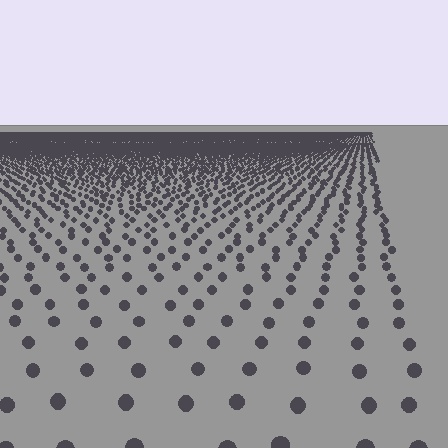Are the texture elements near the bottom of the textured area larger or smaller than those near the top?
Larger. Near the bottom, elements are closer to the viewer and appear at a bigger on-screen size.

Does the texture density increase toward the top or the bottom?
Density increases toward the top.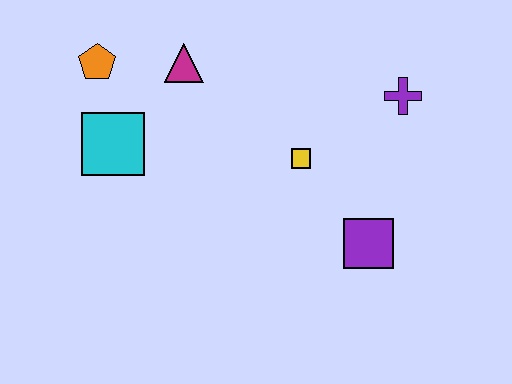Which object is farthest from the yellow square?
The orange pentagon is farthest from the yellow square.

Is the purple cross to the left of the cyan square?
No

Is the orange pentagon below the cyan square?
No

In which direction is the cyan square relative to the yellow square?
The cyan square is to the left of the yellow square.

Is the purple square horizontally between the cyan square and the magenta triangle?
No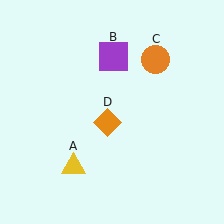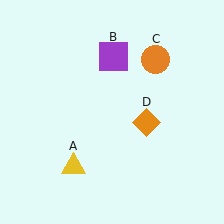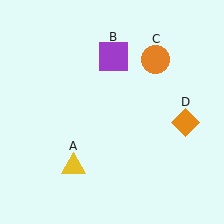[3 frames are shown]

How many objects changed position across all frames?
1 object changed position: orange diamond (object D).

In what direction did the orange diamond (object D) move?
The orange diamond (object D) moved right.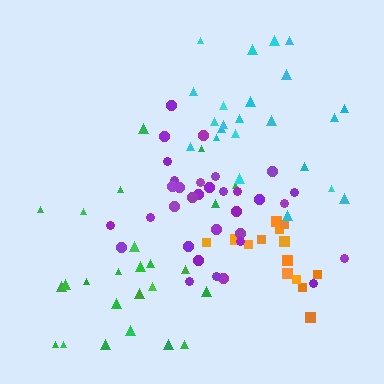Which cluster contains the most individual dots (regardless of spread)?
Purple (33).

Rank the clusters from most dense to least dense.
purple, orange, cyan, green.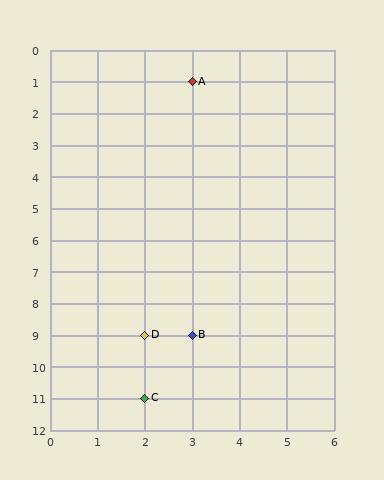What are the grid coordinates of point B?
Point B is at grid coordinates (3, 9).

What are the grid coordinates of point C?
Point C is at grid coordinates (2, 11).